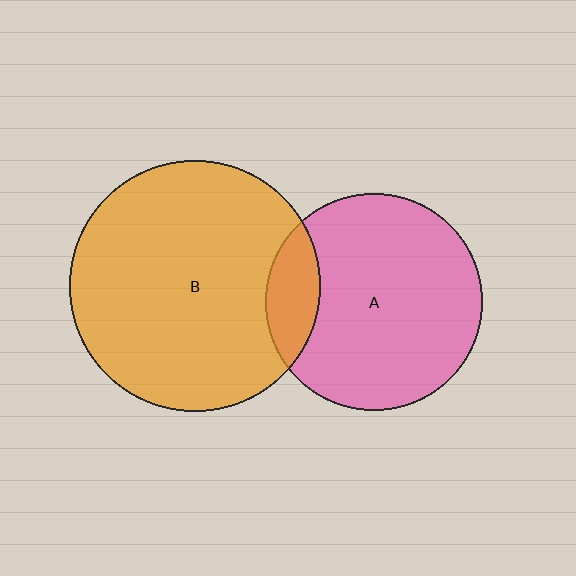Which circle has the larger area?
Circle B (orange).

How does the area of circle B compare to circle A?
Approximately 1.3 times.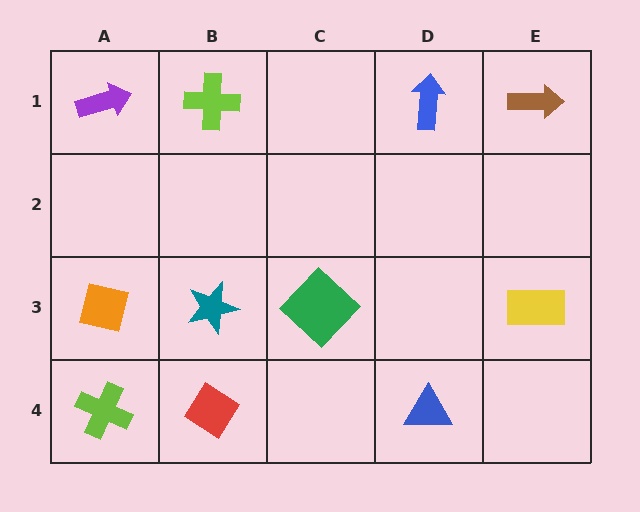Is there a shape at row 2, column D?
No, that cell is empty.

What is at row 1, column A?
A purple arrow.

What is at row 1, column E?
A brown arrow.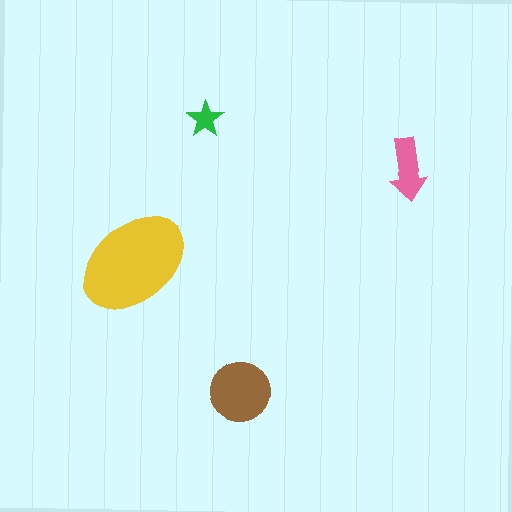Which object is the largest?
The yellow ellipse.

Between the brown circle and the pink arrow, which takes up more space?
The brown circle.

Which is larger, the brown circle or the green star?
The brown circle.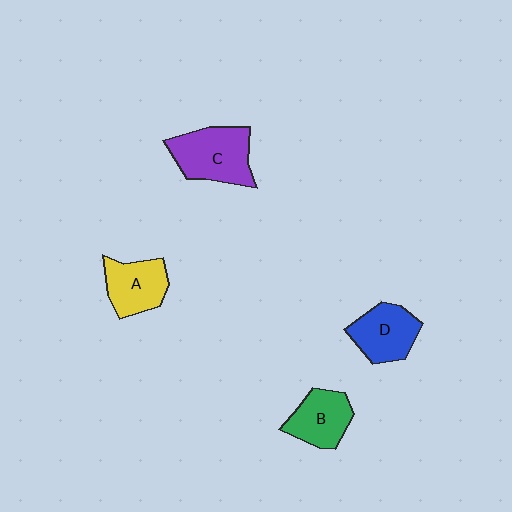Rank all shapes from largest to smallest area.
From largest to smallest: C (purple), D (blue), A (yellow), B (green).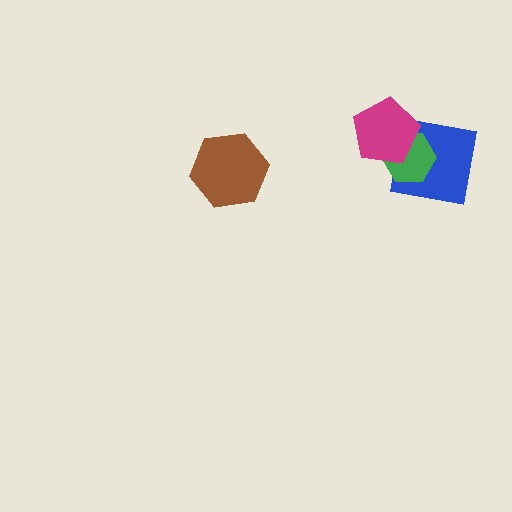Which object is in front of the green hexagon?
The magenta pentagon is in front of the green hexagon.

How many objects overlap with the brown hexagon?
0 objects overlap with the brown hexagon.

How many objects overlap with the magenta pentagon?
2 objects overlap with the magenta pentagon.